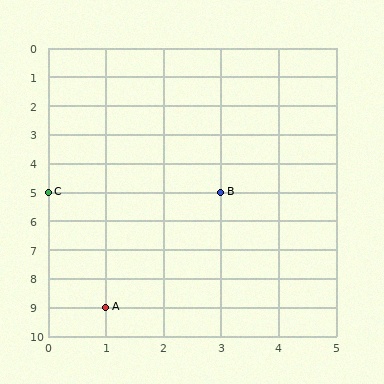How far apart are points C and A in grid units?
Points C and A are 1 column and 4 rows apart (about 4.1 grid units diagonally).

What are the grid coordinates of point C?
Point C is at grid coordinates (0, 5).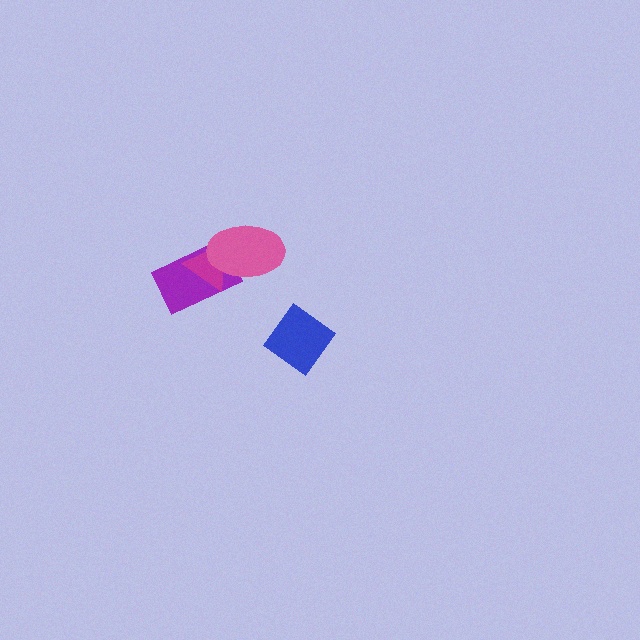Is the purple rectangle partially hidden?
Yes, it is partially covered by another shape.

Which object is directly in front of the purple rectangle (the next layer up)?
The magenta triangle is directly in front of the purple rectangle.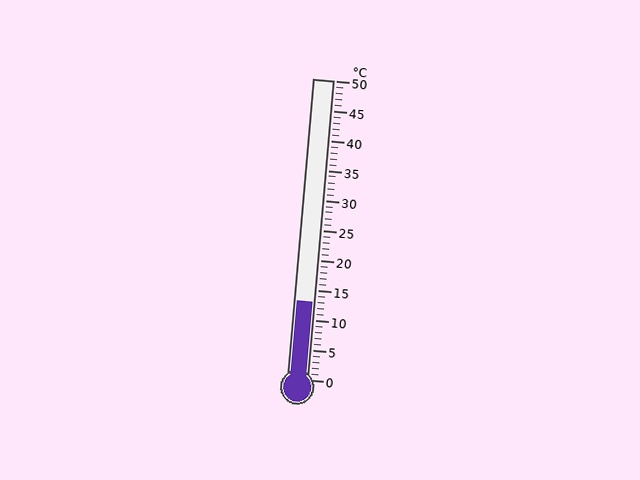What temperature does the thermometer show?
The thermometer shows approximately 13°C.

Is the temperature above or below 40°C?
The temperature is below 40°C.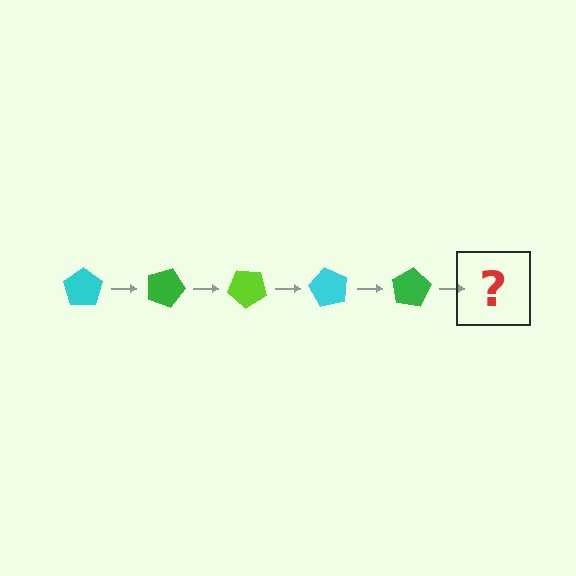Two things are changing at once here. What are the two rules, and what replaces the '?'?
The two rules are that it rotates 20 degrees each step and the color cycles through cyan, green, and lime. The '?' should be a lime pentagon, rotated 100 degrees from the start.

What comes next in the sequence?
The next element should be a lime pentagon, rotated 100 degrees from the start.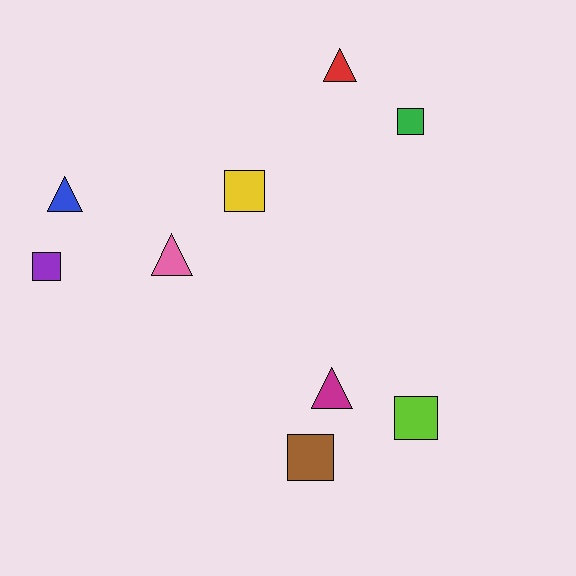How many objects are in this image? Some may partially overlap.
There are 9 objects.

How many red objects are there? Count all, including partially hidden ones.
There is 1 red object.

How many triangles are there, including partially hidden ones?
There are 4 triangles.